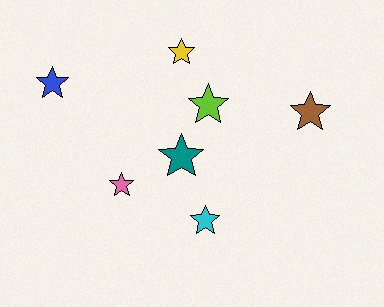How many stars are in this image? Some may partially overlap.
There are 7 stars.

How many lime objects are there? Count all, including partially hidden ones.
There is 1 lime object.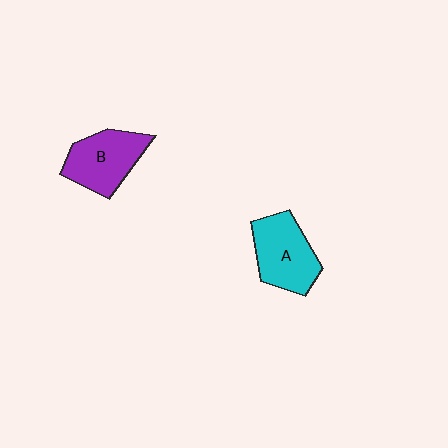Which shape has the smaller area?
Shape B (purple).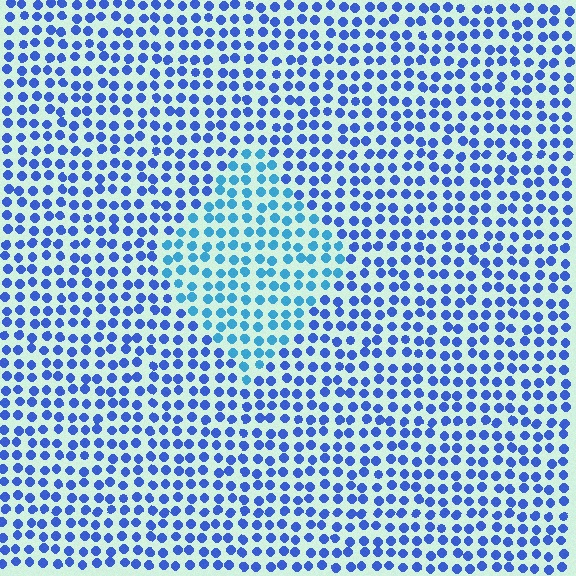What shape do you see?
I see a diamond.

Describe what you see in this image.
The image is filled with small blue elements in a uniform arrangement. A diamond-shaped region is visible where the elements are tinted to a slightly different hue, forming a subtle color boundary.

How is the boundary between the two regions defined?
The boundary is defined purely by a slight shift in hue (about 28 degrees). Spacing, size, and orientation are identical on both sides.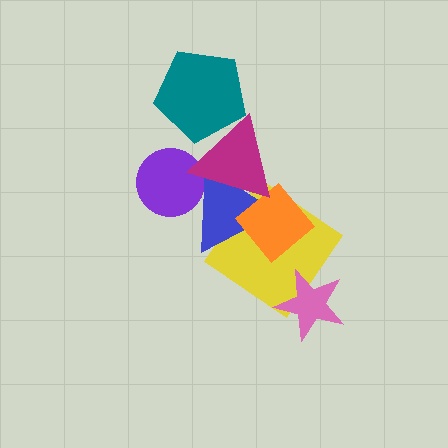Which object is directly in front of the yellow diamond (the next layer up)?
The blue triangle is directly in front of the yellow diamond.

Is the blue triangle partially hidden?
Yes, it is partially covered by another shape.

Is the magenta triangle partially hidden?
Yes, it is partially covered by another shape.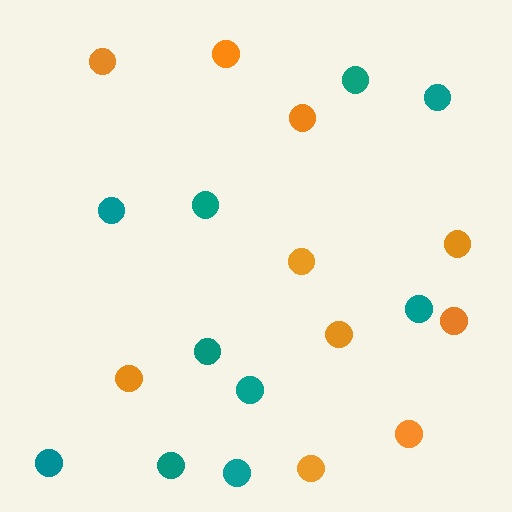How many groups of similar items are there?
There are 2 groups: one group of teal circles (10) and one group of orange circles (10).